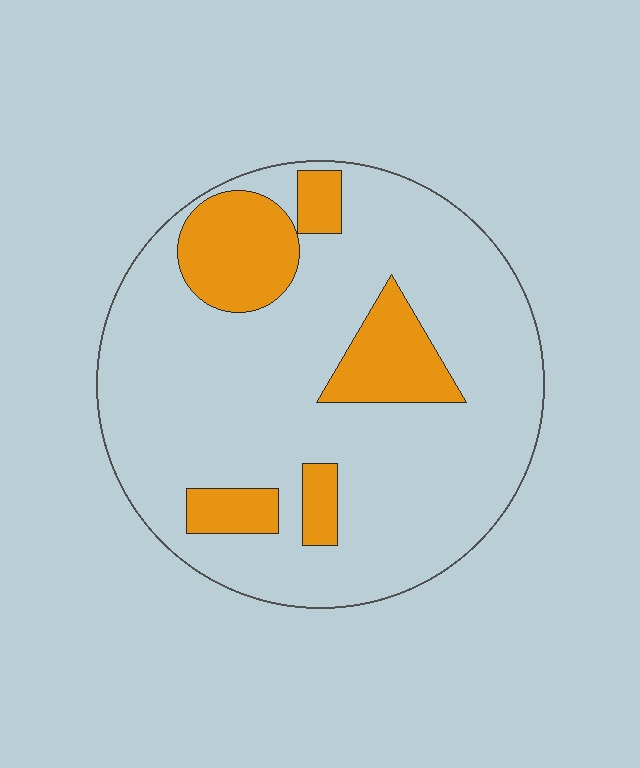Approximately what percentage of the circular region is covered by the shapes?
Approximately 20%.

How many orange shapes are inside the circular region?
5.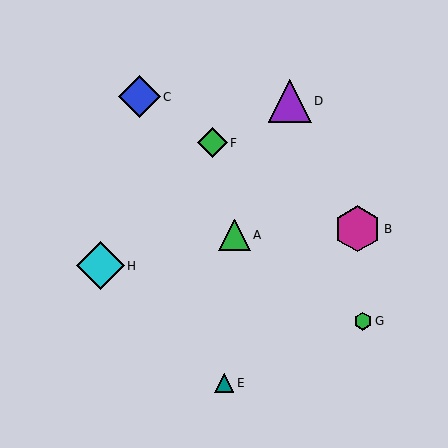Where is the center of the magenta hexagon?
The center of the magenta hexagon is at (358, 229).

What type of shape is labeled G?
Shape G is a green hexagon.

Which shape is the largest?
The cyan diamond (labeled H) is the largest.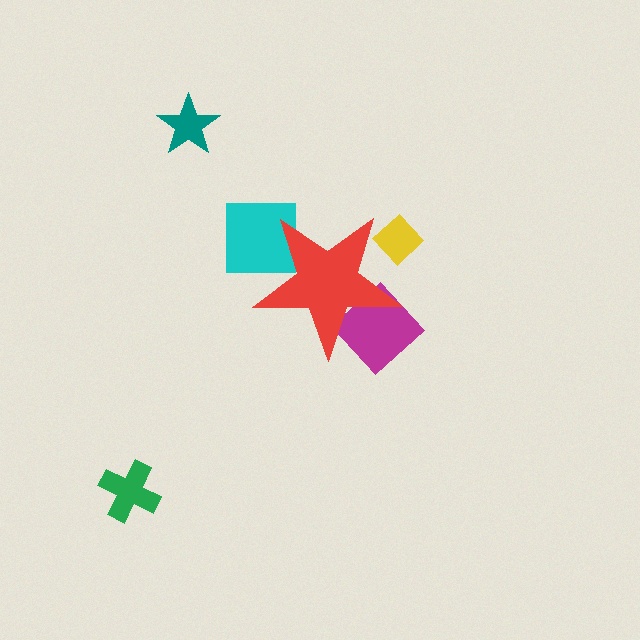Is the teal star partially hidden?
No, the teal star is fully visible.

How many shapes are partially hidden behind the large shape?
3 shapes are partially hidden.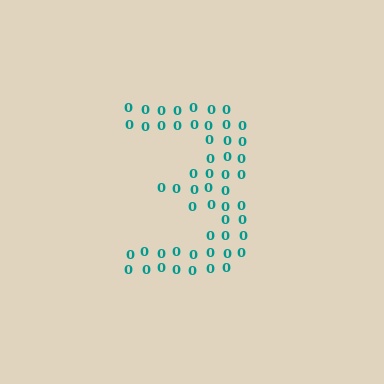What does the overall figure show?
The overall figure shows the digit 3.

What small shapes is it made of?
It is made of small digit 0's.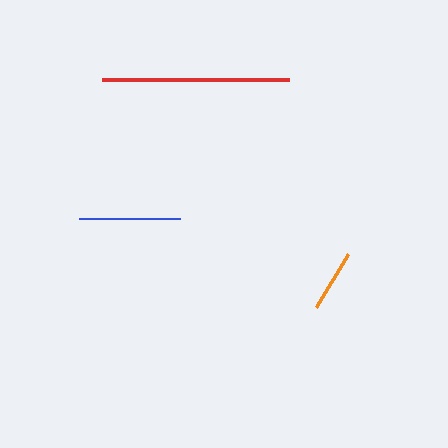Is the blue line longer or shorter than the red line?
The red line is longer than the blue line.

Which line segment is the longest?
The red line is the longest at approximately 187 pixels.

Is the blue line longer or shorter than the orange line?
The blue line is longer than the orange line.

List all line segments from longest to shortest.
From longest to shortest: red, blue, orange.